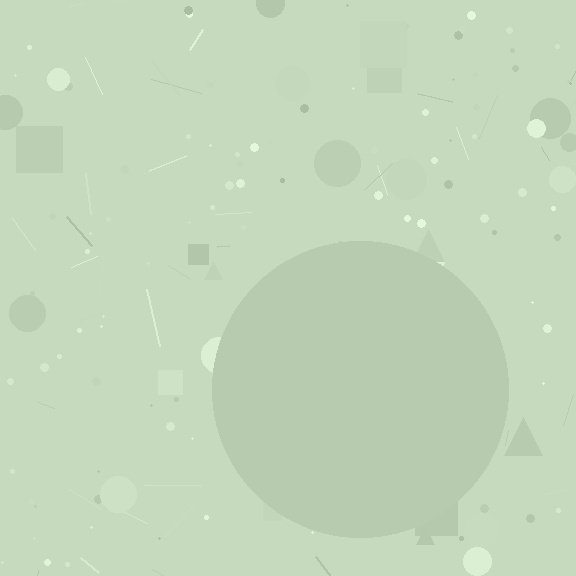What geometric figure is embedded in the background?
A circle is embedded in the background.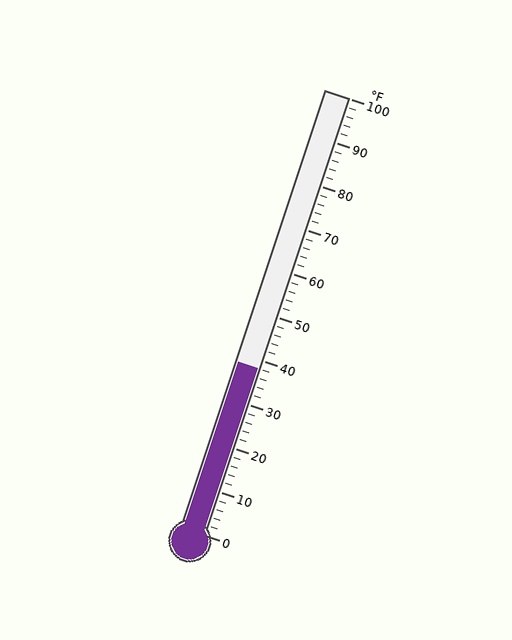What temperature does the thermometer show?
The thermometer shows approximately 38°F.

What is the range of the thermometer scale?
The thermometer scale ranges from 0°F to 100°F.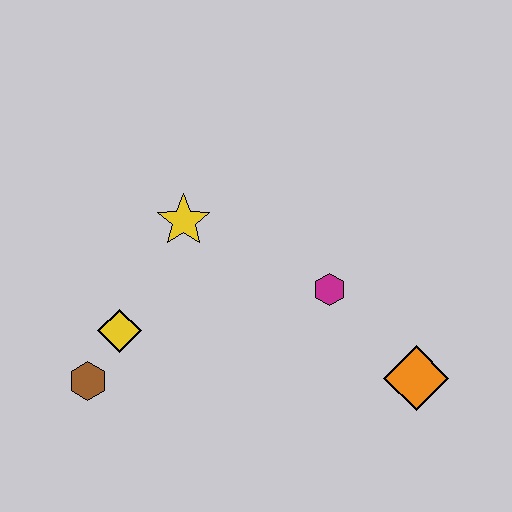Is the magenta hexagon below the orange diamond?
No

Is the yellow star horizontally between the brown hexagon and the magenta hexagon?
Yes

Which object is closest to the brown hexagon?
The yellow diamond is closest to the brown hexagon.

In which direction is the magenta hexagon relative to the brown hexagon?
The magenta hexagon is to the right of the brown hexagon.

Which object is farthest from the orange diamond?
The brown hexagon is farthest from the orange diamond.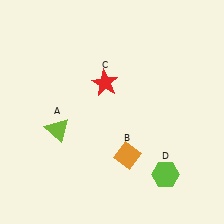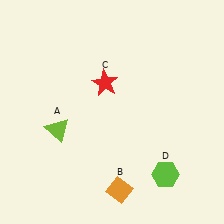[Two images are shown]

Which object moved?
The orange diamond (B) moved down.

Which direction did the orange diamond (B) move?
The orange diamond (B) moved down.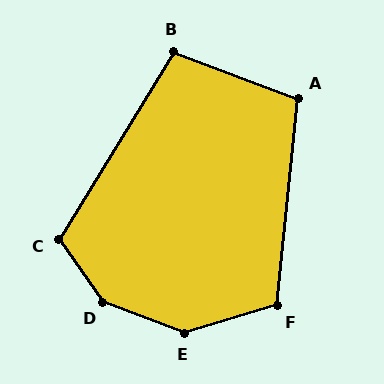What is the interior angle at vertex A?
Approximately 105 degrees (obtuse).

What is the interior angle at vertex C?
Approximately 113 degrees (obtuse).